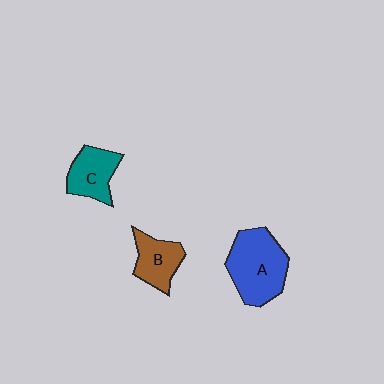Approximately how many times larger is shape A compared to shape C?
Approximately 1.6 times.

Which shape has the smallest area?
Shape B (brown).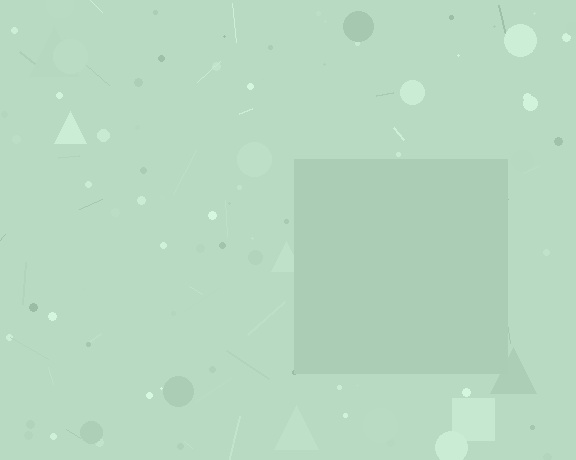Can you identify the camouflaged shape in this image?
The camouflaged shape is a square.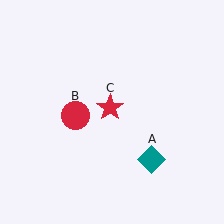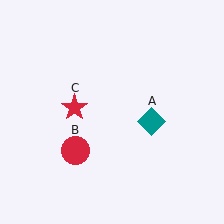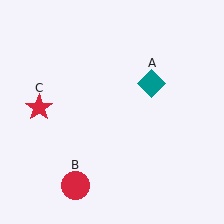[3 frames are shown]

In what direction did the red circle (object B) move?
The red circle (object B) moved down.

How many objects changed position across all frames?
3 objects changed position: teal diamond (object A), red circle (object B), red star (object C).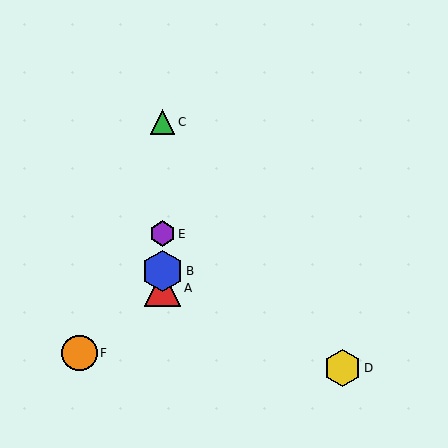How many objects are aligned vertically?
4 objects (A, B, C, E) are aligned vertically.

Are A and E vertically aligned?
Yes, both are at x≈162.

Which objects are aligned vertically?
Objects A, B, C, E are aligned vertically.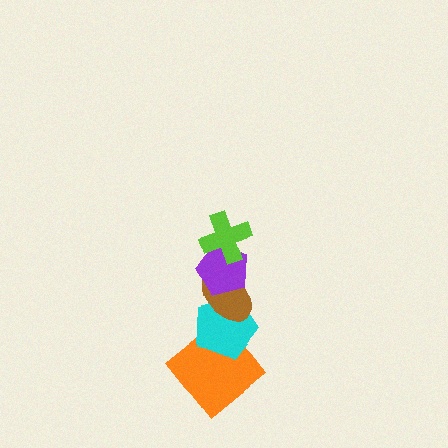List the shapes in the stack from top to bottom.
From top to bottom: the lime cross, the purple pentagon, the brown ellipse, the cyan pentagon, the orange diamond.